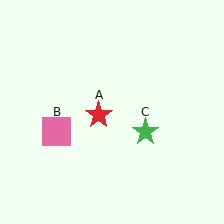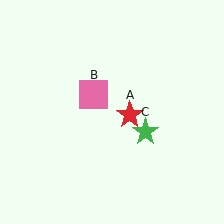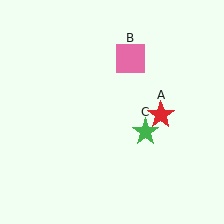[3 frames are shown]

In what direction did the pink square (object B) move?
The pink square (object B) moved up and to the right.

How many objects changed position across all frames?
2 objects changed position: red star (object A), pink square (object B).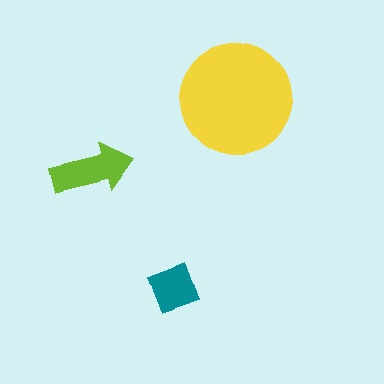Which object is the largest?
The yellow circle.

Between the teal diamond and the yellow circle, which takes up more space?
The yellow circle.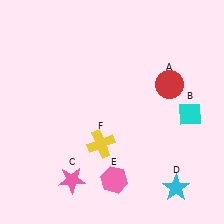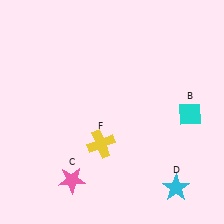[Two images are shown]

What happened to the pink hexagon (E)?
The pink hexagon (E) was removed in Image 2. It was in the bottom-right area of Image 1.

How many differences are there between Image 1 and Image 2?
There are 2 differences between the two images.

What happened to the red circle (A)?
The red circle (A) was removed in Image 2. It was in the top-right area of Image 1.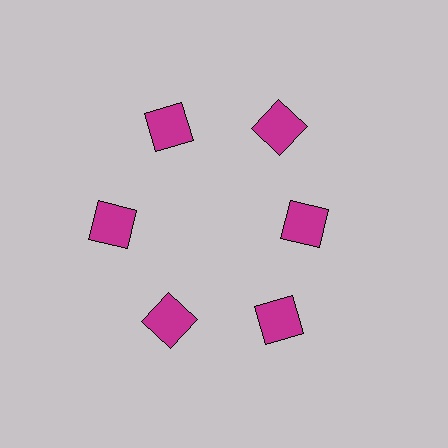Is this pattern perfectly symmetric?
No. The 6 magenta squares are arranged in a ring, but one element near the 3 o'clock position is pulled inward toward the center, breaking the 6-fold rotational symmetry.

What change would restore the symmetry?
The symmetry would be restored by moving it outward, back onto the ring so that all 6 squares sit at equal angles and equal distance from the center.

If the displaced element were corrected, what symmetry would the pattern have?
It would have 6-fold rotational symmetry — the pattern would map onto itself every 60 degrees.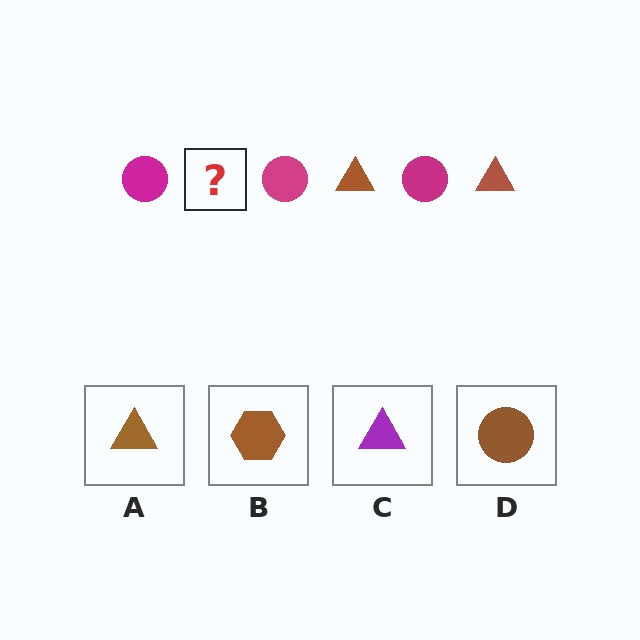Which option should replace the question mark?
Option A.